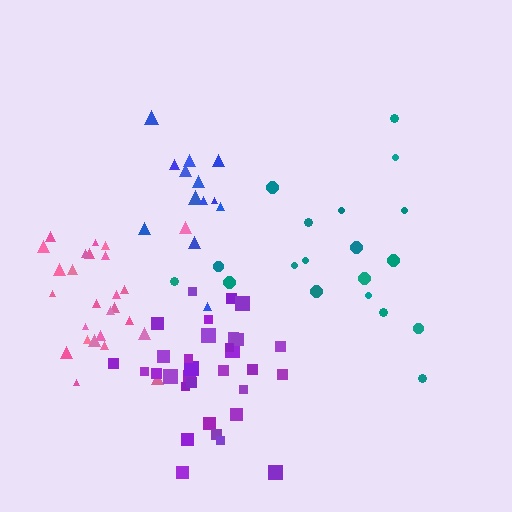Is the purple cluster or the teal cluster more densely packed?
Purple.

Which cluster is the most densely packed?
Purple.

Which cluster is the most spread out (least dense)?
Teal.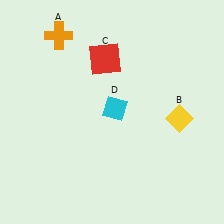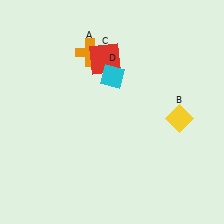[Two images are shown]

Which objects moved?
The objects that moved are: the orange cross (A), the cyan diamond (D).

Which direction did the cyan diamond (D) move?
The cyan diamond (D) moved up.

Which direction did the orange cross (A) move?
The orange cross (A) moved right.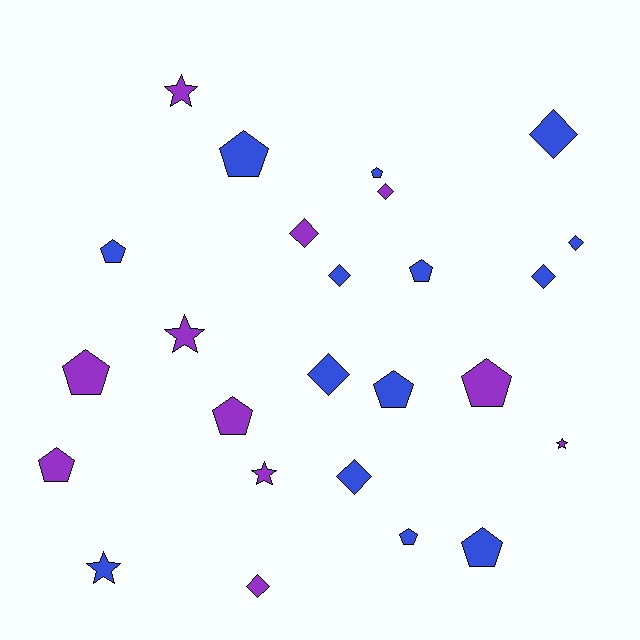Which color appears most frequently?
Blue, with 14 objects.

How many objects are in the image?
There are 25 objects.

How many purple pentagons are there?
There are 4 purple pentagons.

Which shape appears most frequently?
Pentagon, with 11 objects.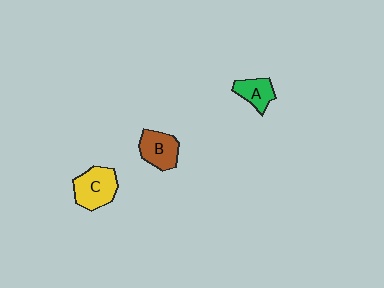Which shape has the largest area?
Shape C (yellow).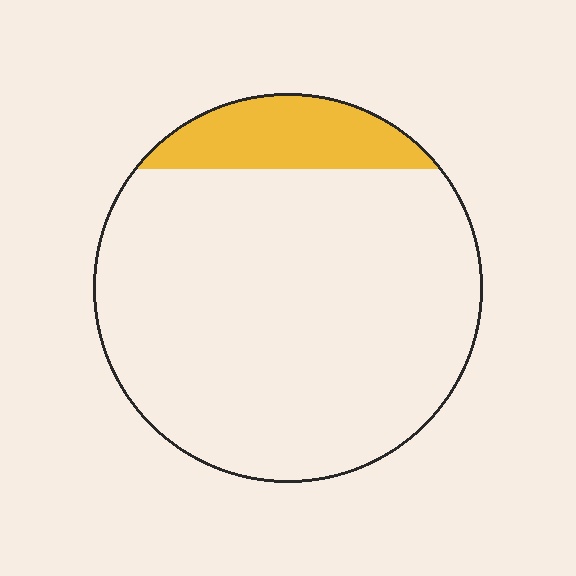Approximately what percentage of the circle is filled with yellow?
Approximately 15%.